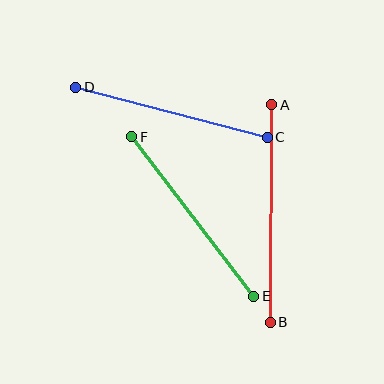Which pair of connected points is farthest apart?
Points A and B are farthest apart.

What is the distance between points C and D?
The distance is approximately 198 pixels.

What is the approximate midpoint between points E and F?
The midpoint is at approximately (193, 216) pixels.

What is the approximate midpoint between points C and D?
The midpoint is at approximately (172, 112) pixels.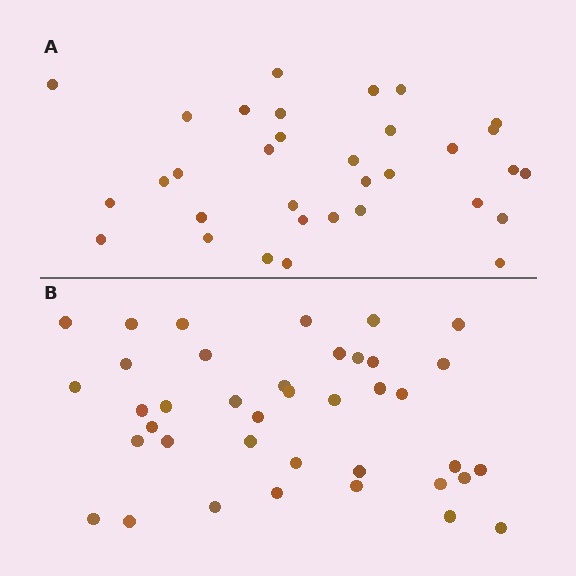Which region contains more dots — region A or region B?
Region B (the bottom region) has more dots.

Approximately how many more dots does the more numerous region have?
Region B has about 6 more dots than region A.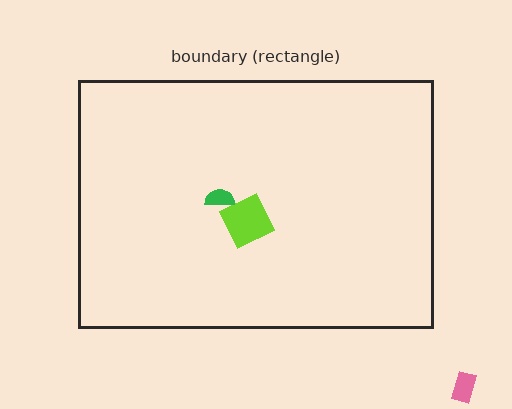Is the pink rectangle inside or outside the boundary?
Outside.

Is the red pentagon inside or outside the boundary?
Inside.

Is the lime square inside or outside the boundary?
Inside.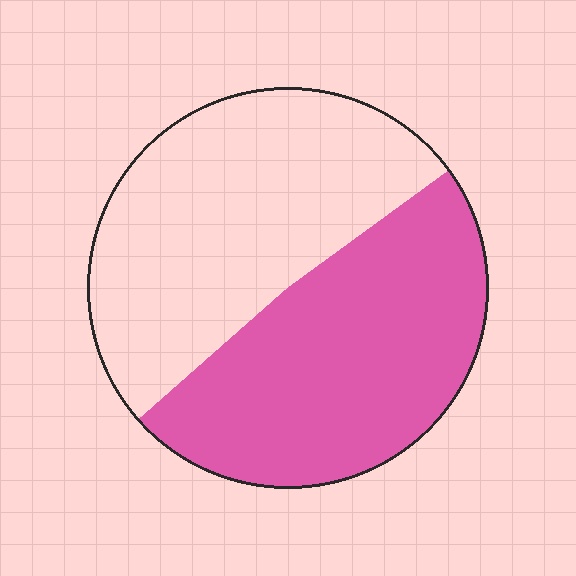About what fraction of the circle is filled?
About one half (1/2).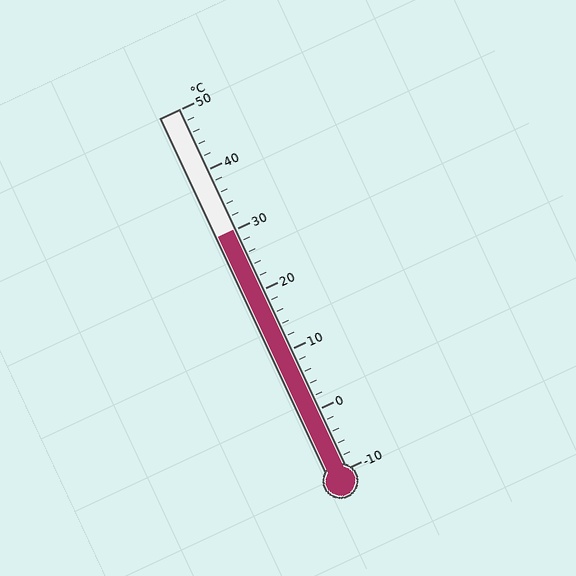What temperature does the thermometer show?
The thermometer shows approximately 30°C.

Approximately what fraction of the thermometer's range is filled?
The thermometer is filled to approximately 65% of its range.